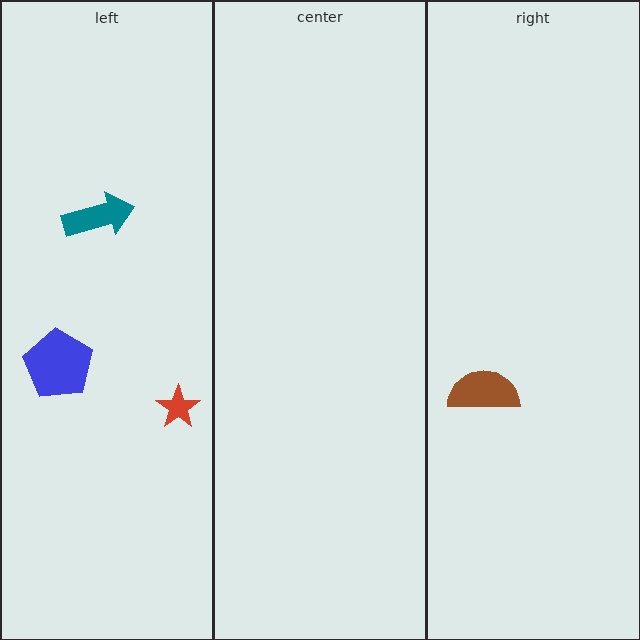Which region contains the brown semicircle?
The right region.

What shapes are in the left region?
The blue pentagon, the teal arrow, the red star.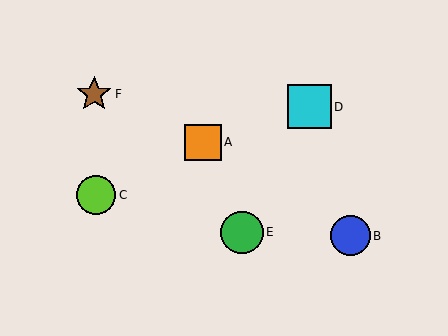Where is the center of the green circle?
The center of the green circle is at (242, 232).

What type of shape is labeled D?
Shape D is a cyan square.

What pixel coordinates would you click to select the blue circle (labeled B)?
Click at (350, 236) to select the blue circle B.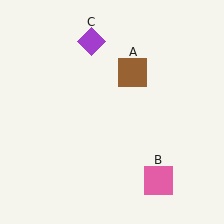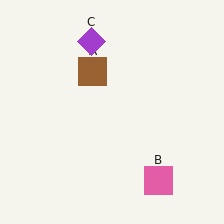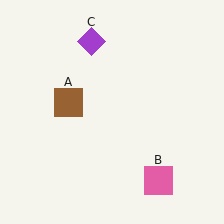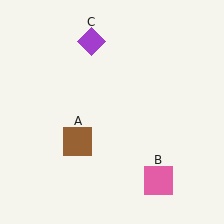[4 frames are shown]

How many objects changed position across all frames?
1 object changed position: brown square (object A).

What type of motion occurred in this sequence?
The brown square (object A) rotated counterclockwise around the center of the scene.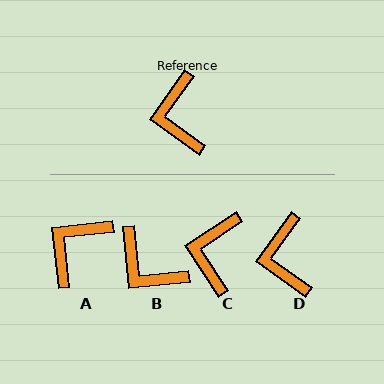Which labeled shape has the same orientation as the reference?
D.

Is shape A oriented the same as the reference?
No, it is off by about 48 degrees.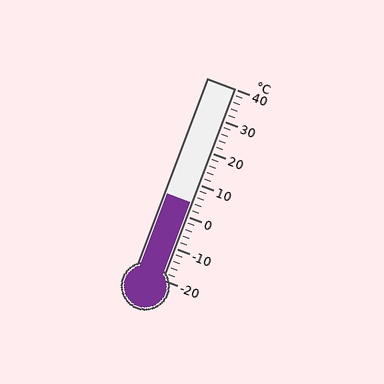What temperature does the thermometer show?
The thermometer shows approximately 4°C.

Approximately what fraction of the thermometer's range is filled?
The thermometer is filled to approximately 40% of its range.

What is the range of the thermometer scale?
The thermometer scale ranges from -20°C to 40°C.